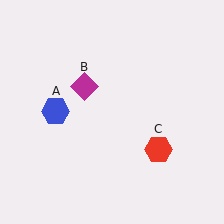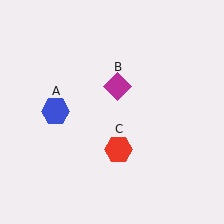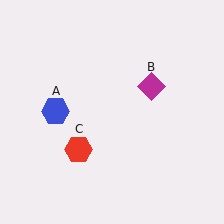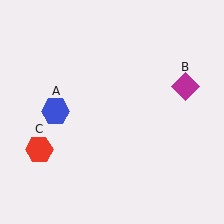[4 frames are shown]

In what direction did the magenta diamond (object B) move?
The magenta diamond (object B) moved right.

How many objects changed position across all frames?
2 objects changed position: magenta diamond (object B), red hexagon (object C).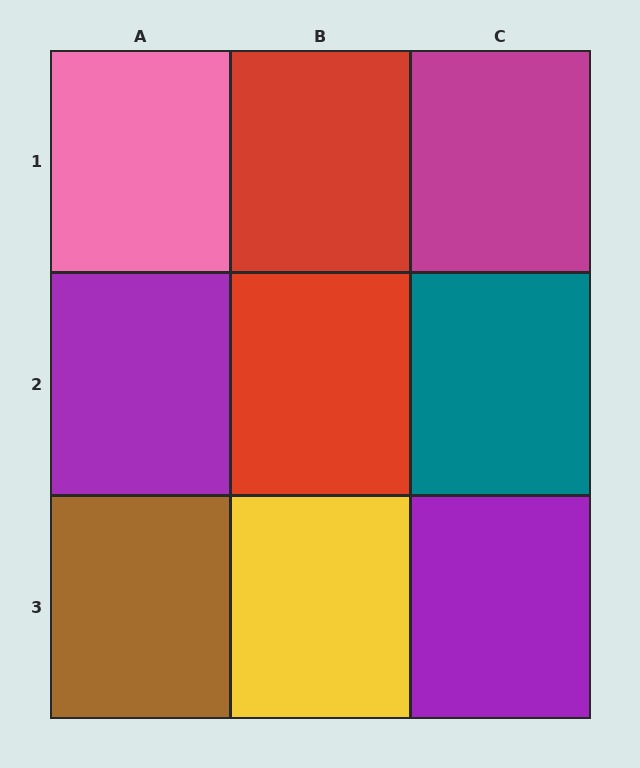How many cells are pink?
1 cell is pink.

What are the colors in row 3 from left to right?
Brown, yellow, purple.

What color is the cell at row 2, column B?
Red.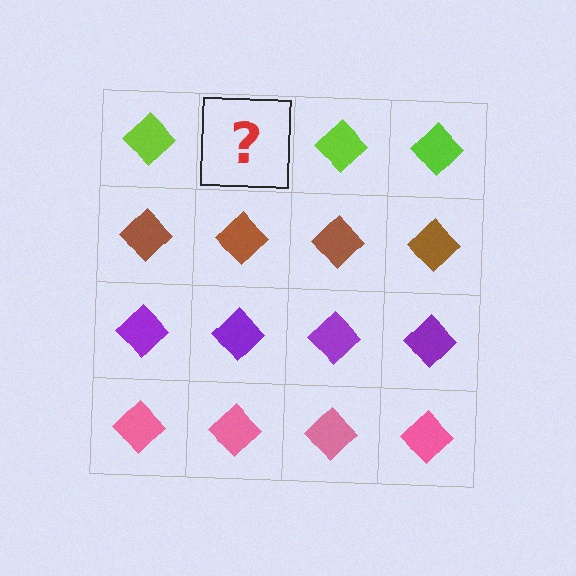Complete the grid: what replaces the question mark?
The question mark should be replaced with a lime diamond.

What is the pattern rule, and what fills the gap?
The rule is that each row has a consistent color. The gap should be filled with a lime diamond.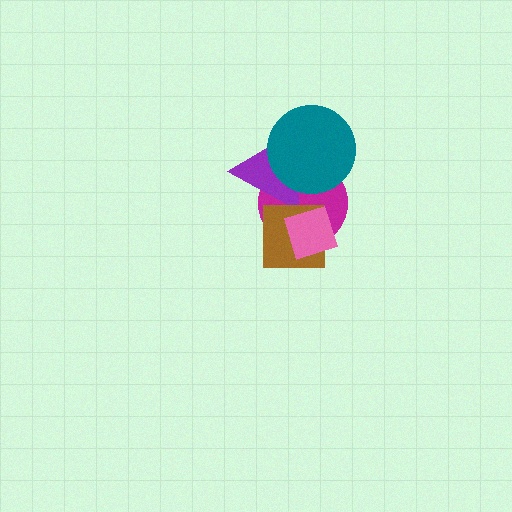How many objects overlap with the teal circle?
2 objects overlap with the teal circle.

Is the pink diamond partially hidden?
No, no other shape covers it.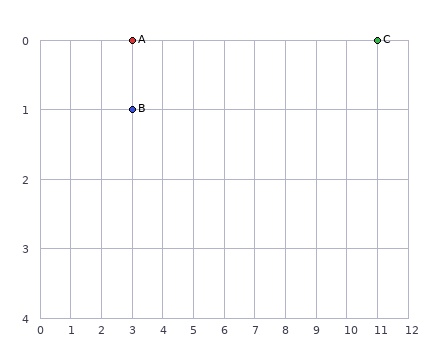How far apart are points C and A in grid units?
Points C and A are 8 columns apart.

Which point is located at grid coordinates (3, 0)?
Point A is at (3, 0).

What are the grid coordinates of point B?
Point B is at grid coordinates (3, 1).